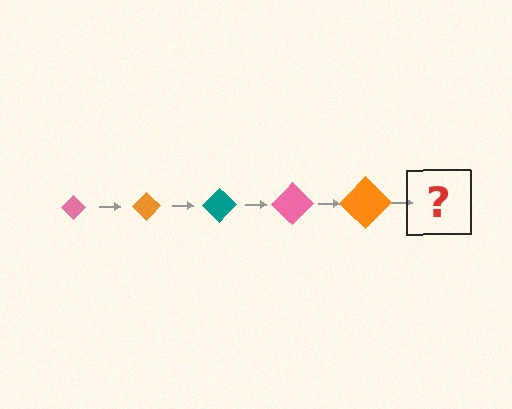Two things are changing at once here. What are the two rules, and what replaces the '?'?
The two rules are that the diamond grows larger each step and the color cycles through pink, orange, and teal. The '?' should be a teal diamond, larger than the previous one.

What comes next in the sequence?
The next element should be a teal diamond, larger than the previous one.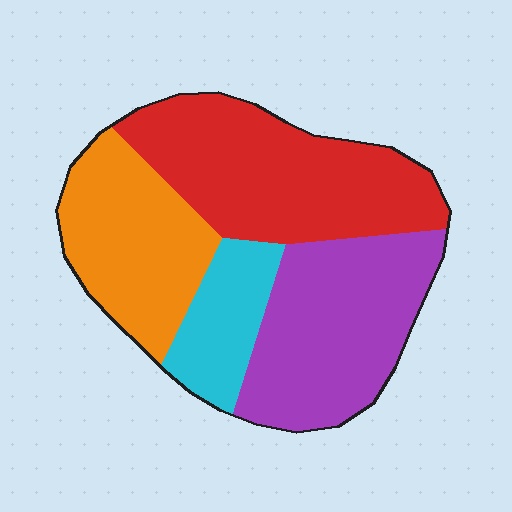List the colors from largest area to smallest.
From largest to smallest: red, purple, orange, cyan.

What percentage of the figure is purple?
Purple takes up about one third (1/3) of the figure.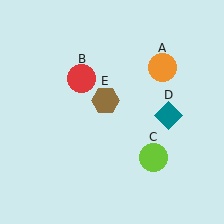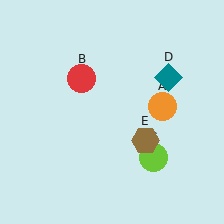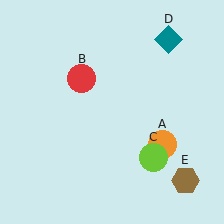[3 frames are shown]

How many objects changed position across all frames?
3 objects changed position: orange circle (object A), teal diamond (object D), brown hexagon (object E).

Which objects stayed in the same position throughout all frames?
Red circle (object B) and lime circle (object C) remained stationary.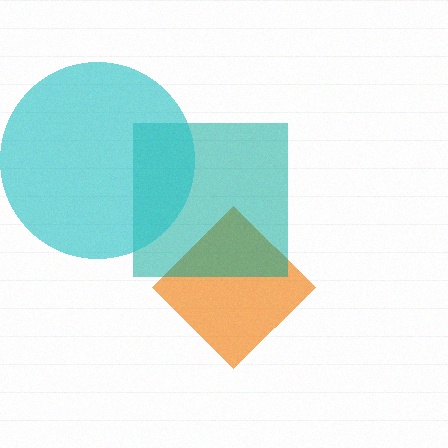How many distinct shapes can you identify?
There are 3 distinct shapes: an orange diamond, a teal square, a cyan circle.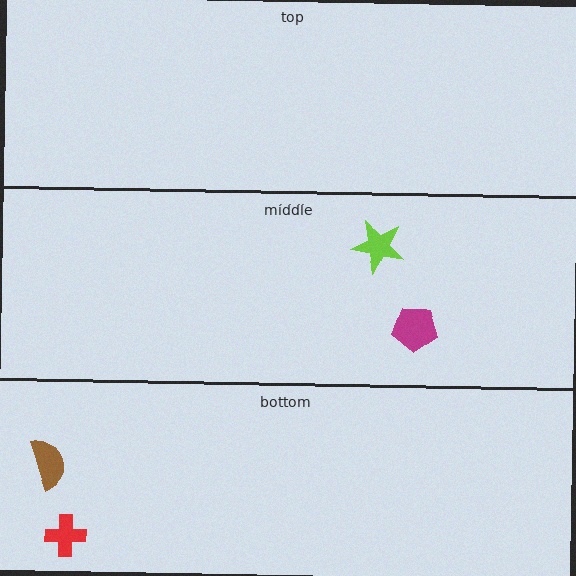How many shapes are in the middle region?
2.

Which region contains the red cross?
The bottom region.